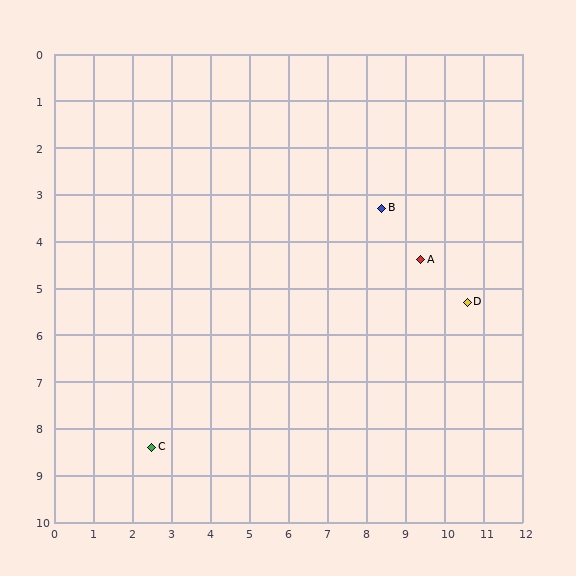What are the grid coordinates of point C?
Point C is at approximately (2.5, 8.4).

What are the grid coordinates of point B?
Point B is at approximately (8.4, 3.3).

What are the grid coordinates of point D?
Point D is at approximately (10.6, 5.3).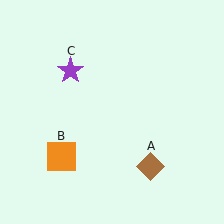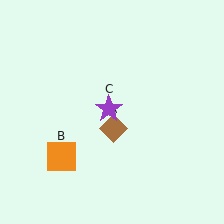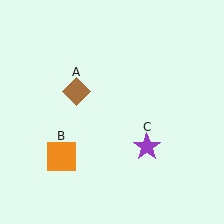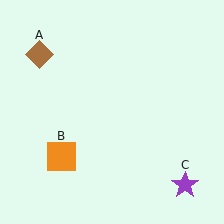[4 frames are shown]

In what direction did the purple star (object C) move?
The purple star (object C) moved down and to the right.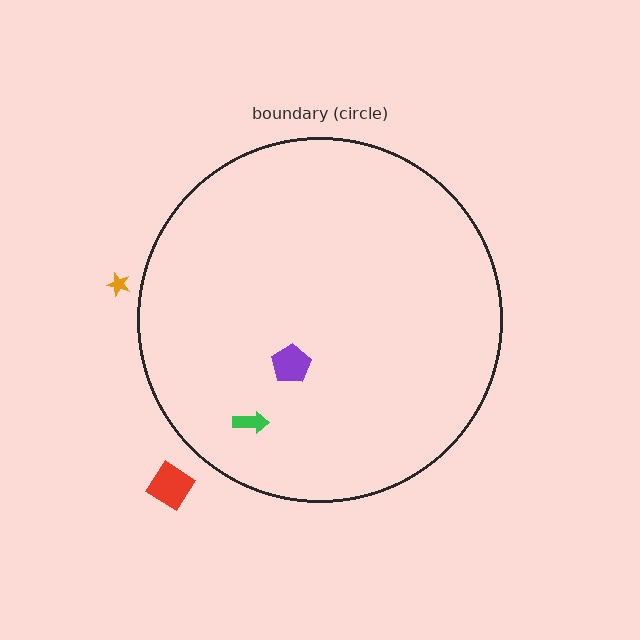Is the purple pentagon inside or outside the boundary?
Inside.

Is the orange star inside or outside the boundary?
Outside.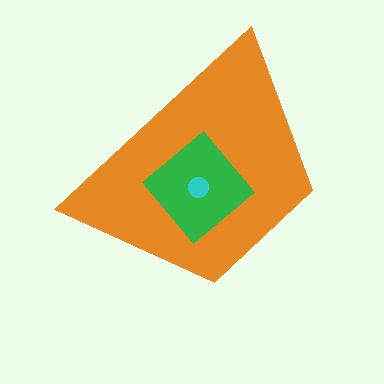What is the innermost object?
The cyan circle.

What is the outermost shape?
The orange trapezoid.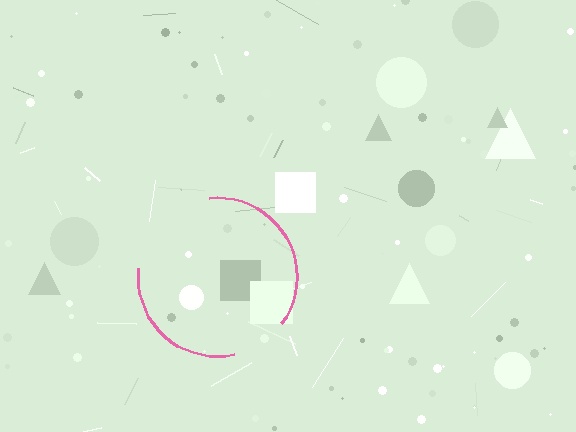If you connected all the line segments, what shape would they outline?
They would outline a circle.